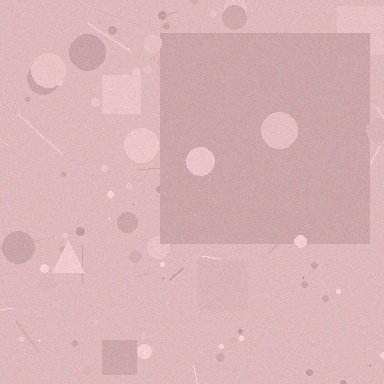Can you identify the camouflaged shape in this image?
The camouflaged shape is a square.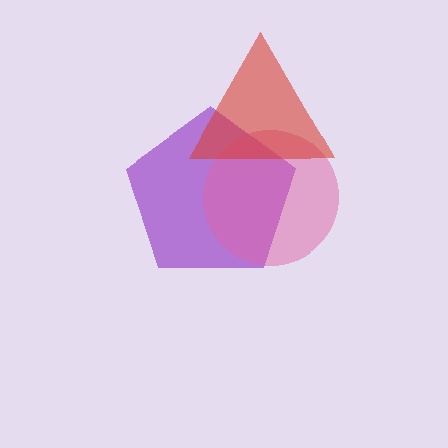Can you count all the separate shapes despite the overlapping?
Yes, there are 3 separate shapes.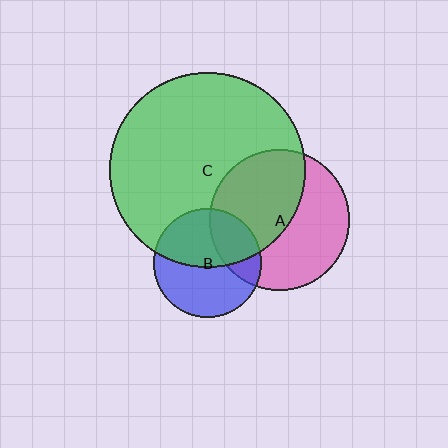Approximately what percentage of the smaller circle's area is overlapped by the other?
Approximately 50%.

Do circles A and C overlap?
Yes.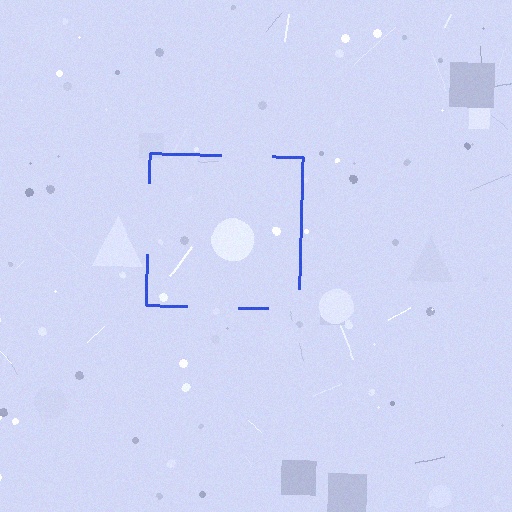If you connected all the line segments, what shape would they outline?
They would outline a square.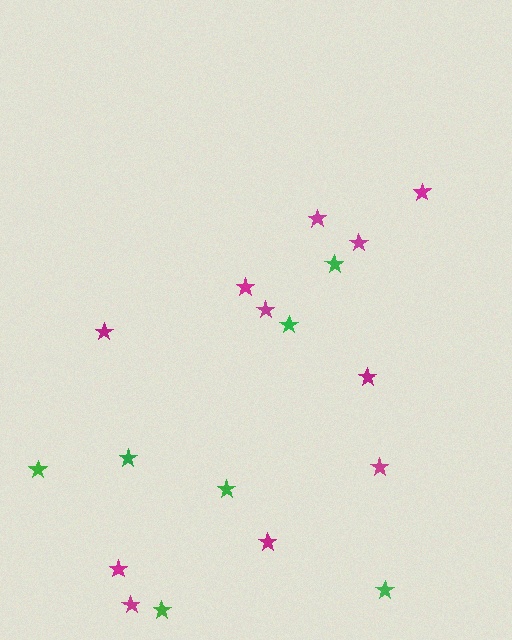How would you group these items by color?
There are 2 groups: one group of green stars (7) and one group of magenta stars (11).